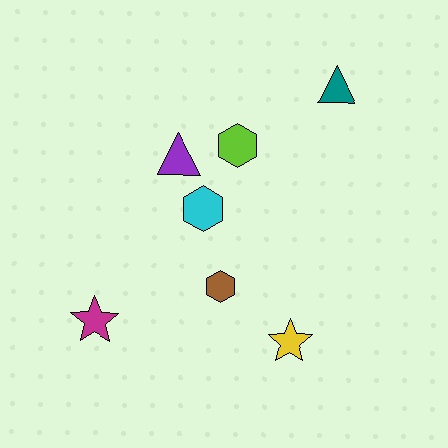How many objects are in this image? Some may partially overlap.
There are 7 objects.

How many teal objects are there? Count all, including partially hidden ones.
There is 1 teal object.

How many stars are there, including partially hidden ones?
There are 2 stars.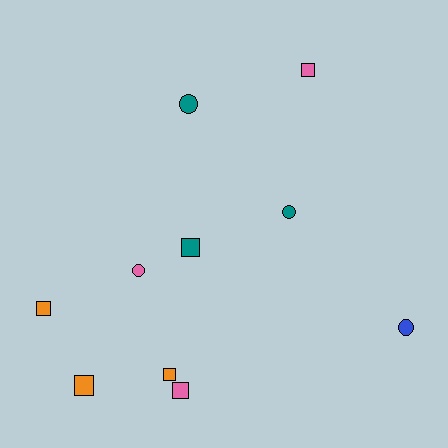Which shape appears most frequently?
Square, with 6 objects.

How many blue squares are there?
There are no blue squares.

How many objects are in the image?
There are 10 objects.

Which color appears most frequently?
Teal, with 3 objects.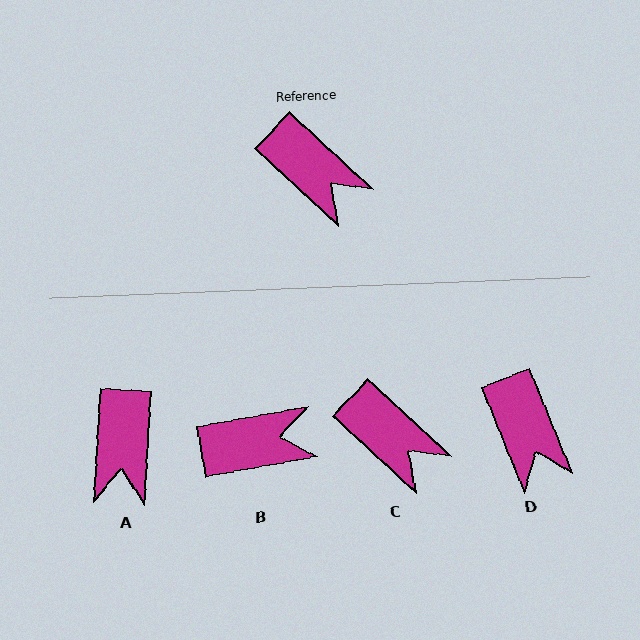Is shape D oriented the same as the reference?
No, it is off by about 25 degrees.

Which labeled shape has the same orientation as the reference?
C.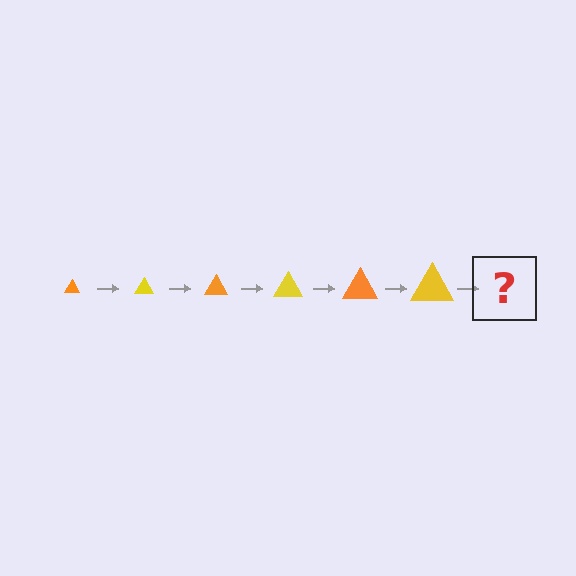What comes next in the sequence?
The next element should be an orange triangle, larger than the previous one.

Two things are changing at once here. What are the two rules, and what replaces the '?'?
The two rules are that the triangle grows larger each step and the color cycles through orange and yellow. The '?' should be an orange triangle, larger than the previous one.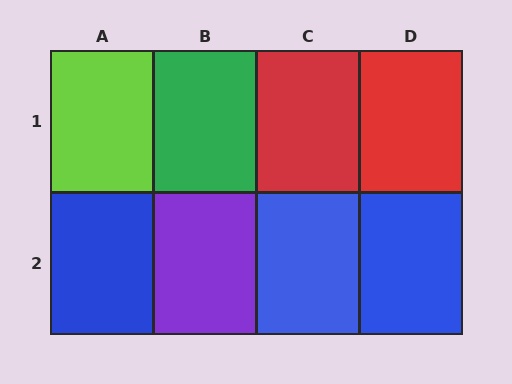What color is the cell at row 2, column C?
Blue.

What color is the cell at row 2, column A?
Blue.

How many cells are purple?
1 cell is purple.